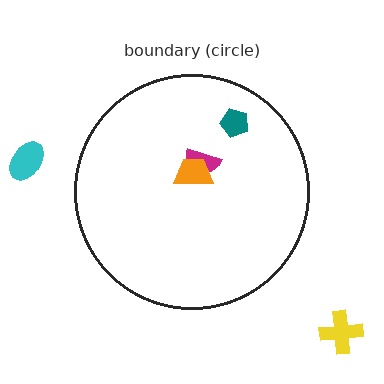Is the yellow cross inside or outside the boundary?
Outside.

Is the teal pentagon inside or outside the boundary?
Inside.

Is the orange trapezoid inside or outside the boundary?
Inside.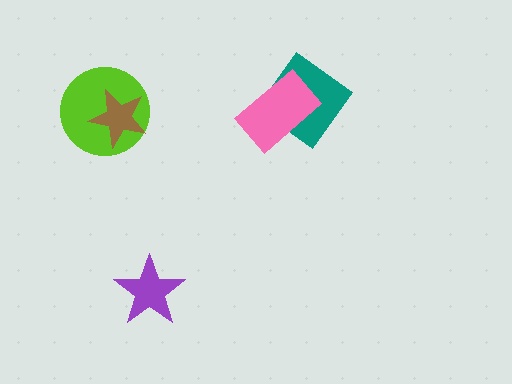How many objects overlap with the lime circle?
1 object overlaps with the lime circle.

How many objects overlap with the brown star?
1 object overlaps with the brown star.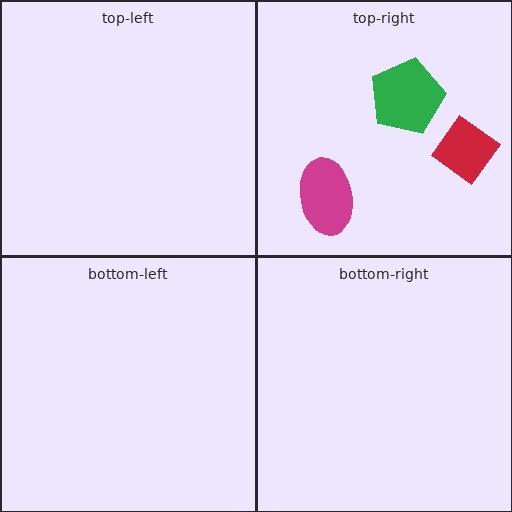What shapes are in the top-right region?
The green pentagon, the red diamond, the magenta ellipse.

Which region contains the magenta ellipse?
The top-right region.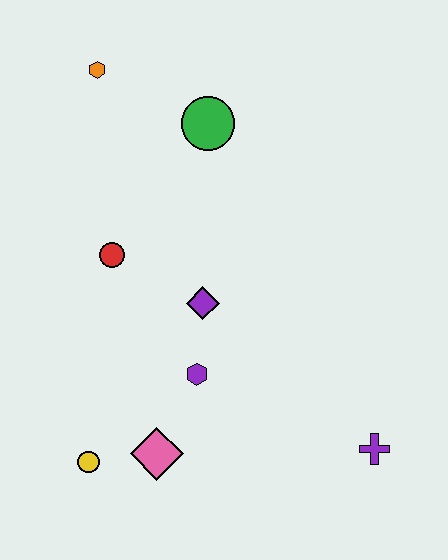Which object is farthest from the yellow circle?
The orange hexagon is farthest from the yellow circle.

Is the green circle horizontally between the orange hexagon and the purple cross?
Yes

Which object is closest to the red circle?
The purple diamond is closest to the red circle.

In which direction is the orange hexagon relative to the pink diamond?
The orange hexagon is above the pink diamond.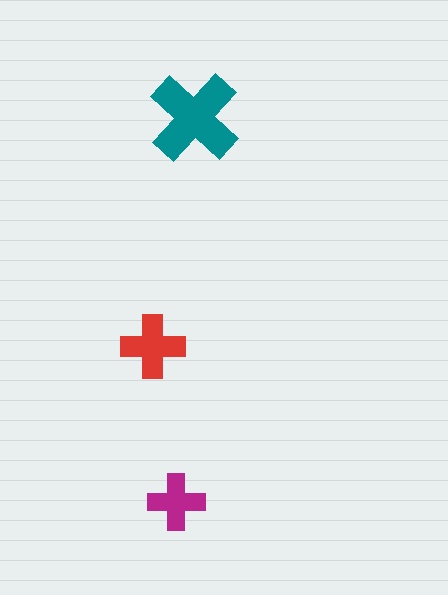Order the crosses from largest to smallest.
the teal one, the red one, the magenta one.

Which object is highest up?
The teal cross is topmost.